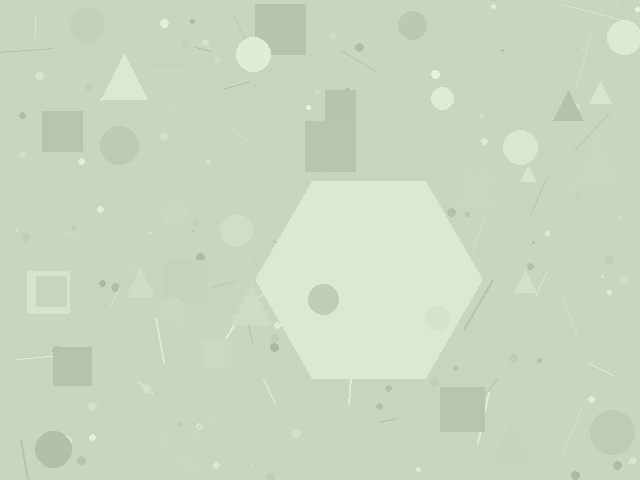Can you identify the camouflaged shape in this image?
The camouflaged shape is a hexagon.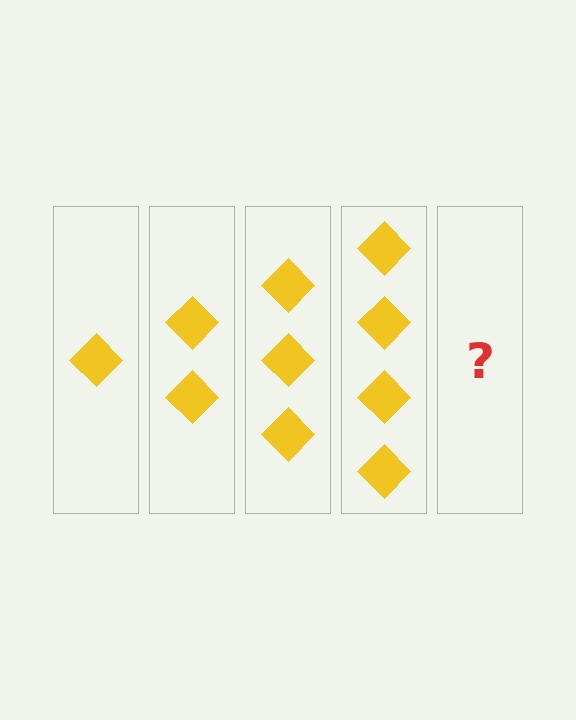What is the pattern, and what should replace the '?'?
The pattern is that each step adds one more diamond. The '?' should be 5 diamonds.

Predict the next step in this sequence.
The next step is 5 diamonds.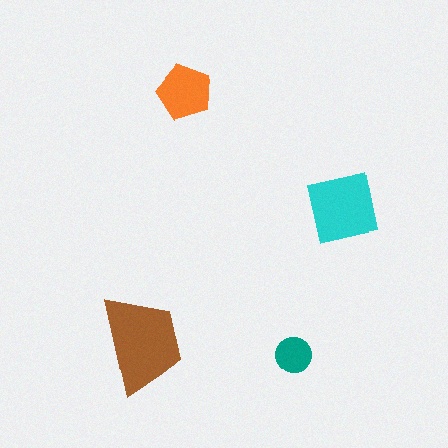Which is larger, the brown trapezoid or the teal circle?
The brown trapezoid.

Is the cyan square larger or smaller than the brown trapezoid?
Smaller.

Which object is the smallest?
The teal circle.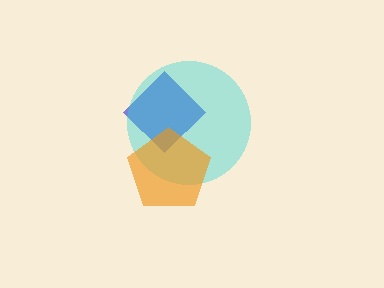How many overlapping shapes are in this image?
There are 3 overlapping shapes in the image.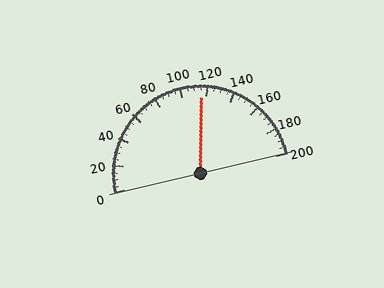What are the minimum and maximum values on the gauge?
The gauge ranges from 0 to 200.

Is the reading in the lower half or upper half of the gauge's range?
The reading is in the upper half of the range (0 to 200).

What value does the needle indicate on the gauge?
The needle indicates approximately 115.